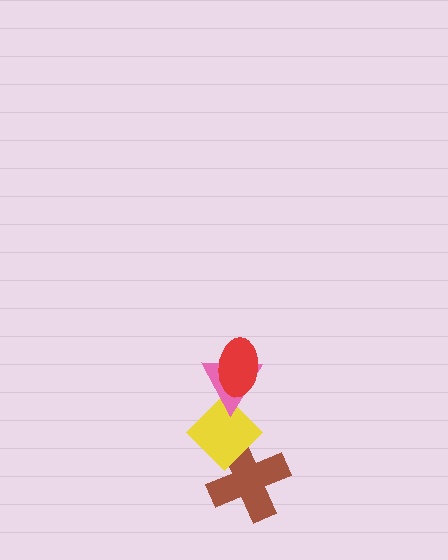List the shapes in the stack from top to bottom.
From top to bottom: the red ellipse, the pink triangle, the yellow diamond, the brown cross.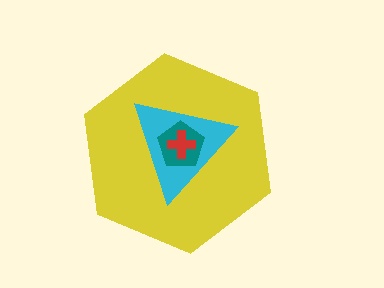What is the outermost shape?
The yellow hexagon.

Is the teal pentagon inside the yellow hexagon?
Yes.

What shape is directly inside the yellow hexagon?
The cyan triangle.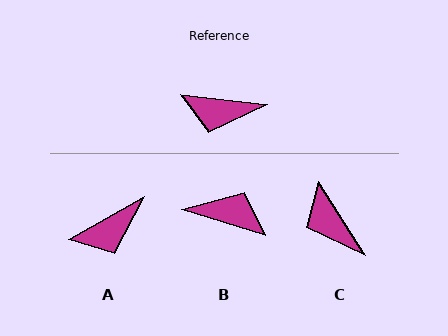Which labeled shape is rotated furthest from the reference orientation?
B, about 170 degrees away.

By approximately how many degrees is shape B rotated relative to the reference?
Approximately 170 degrees counter-clockwise.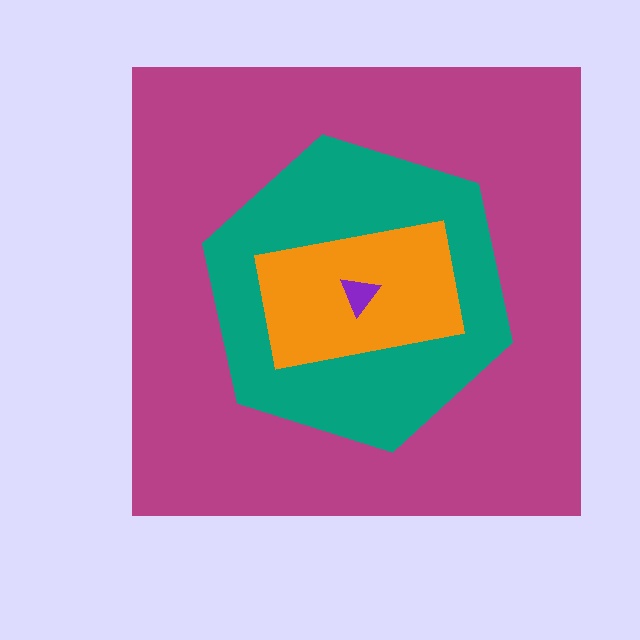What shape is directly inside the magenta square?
The teal hexagon.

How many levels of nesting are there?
4.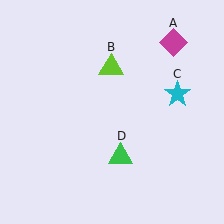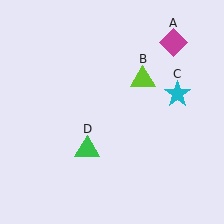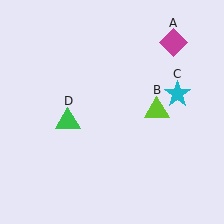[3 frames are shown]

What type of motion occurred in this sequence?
The lime triangle (object B), green triangle (object D) rotated clockwise around the center of the scene.